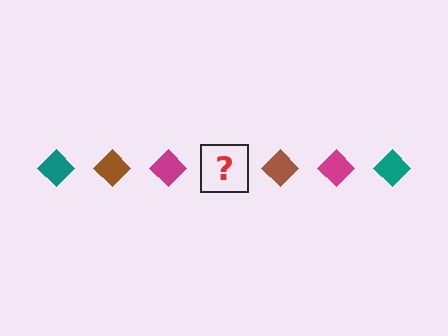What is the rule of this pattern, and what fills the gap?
The rule is that the pattern cycles through teal, brown, magenta diamonds. The gap should be filled with a teal diamond.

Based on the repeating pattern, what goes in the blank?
The blank should be a teal diamond.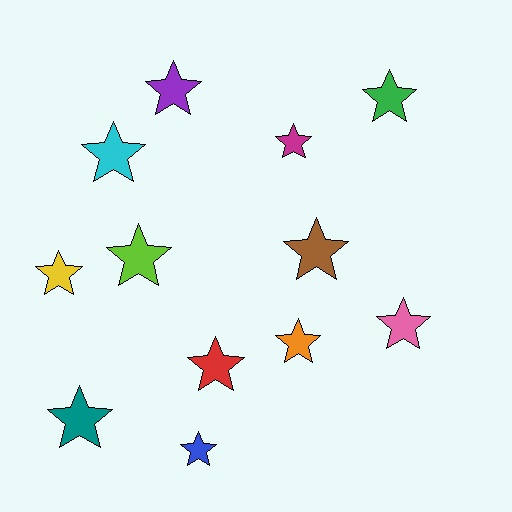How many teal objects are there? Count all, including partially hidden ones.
There is 1 teal object.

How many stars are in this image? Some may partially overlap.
There are 12 stars.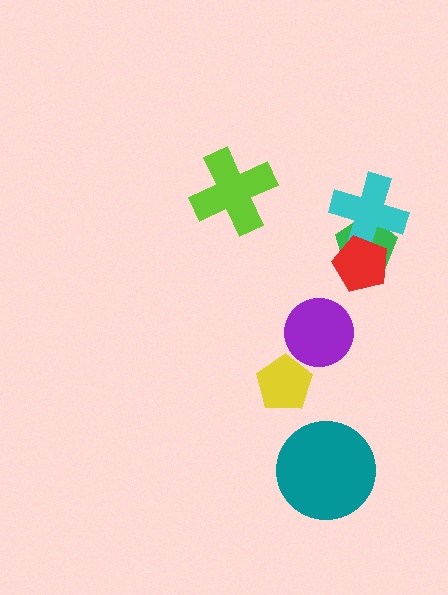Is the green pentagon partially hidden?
Yes, it is partially covered by another shape.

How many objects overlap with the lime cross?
0 objects overlap with the lime cross.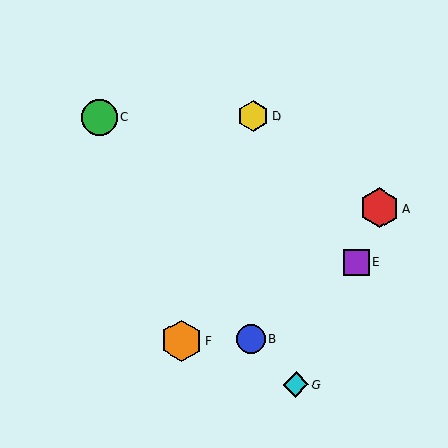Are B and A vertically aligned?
No, B is at x≈251 and A is at x≈380.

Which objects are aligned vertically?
Objects B, D are aligned vertically.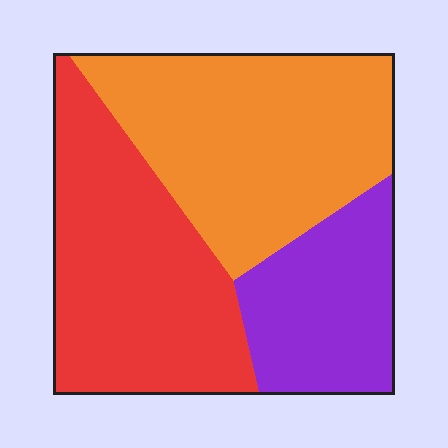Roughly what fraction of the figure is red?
Red covers 38% of the figure.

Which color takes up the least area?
Purple, at roughly 20%.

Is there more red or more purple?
Red.